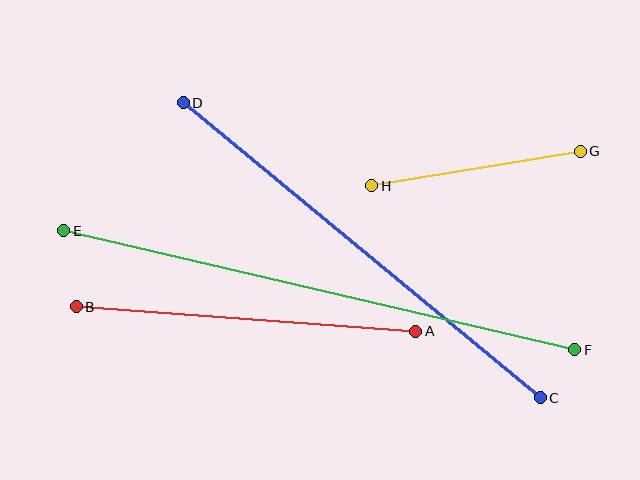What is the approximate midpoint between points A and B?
The midpoint is at approximately (246, 319) pixels.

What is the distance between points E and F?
The distance is approximately 525 pixels.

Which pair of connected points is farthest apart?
Points E and F are farthest apart.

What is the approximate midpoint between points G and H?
The midpoint is at approximately (476, 169) pixels.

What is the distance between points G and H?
The distance is approximately 211 pixels.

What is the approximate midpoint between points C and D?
The midpoint is at approximately (362, 250) pixels.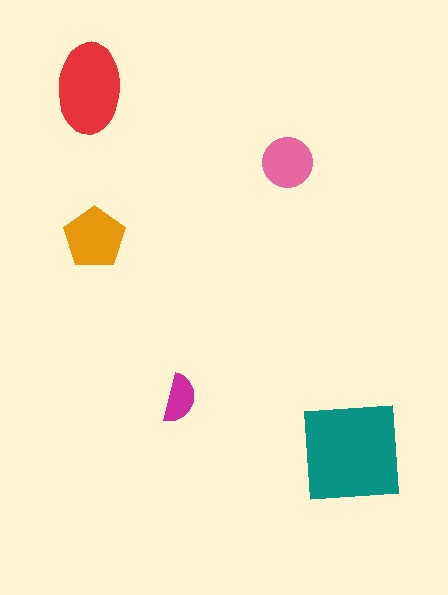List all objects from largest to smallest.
The teal square, the red ellipse, the orange pentagon, the pink circle, the magenta semicircle.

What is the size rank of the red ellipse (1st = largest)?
2nd.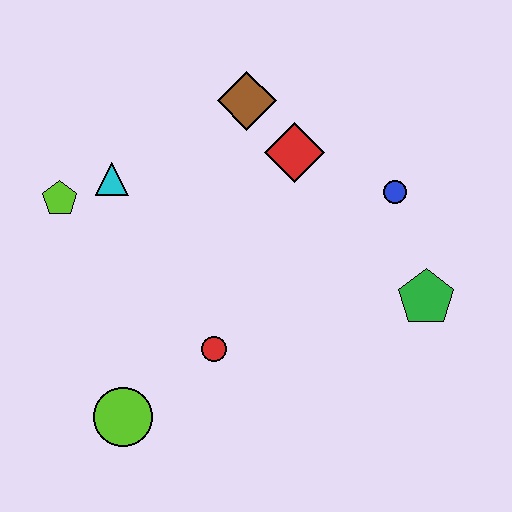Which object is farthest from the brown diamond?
The lime circle is farthest from the brown diamond.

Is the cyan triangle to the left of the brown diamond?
Yes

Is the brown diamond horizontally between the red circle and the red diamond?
Yes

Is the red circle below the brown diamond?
Yes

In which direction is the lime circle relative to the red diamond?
The lime circle is below the red diamond.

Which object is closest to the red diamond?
The brown diamond is closest to the red diamond.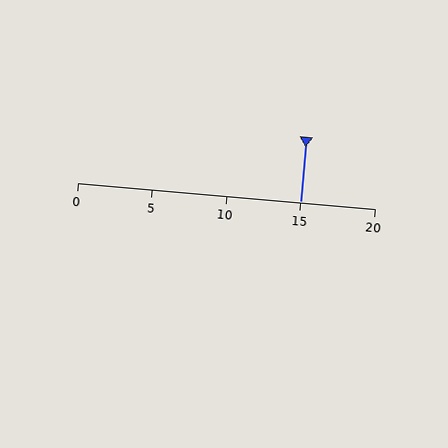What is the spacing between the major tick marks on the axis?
The major ticks are spaced 5 apart.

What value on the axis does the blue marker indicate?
The marker indicates approximately 15.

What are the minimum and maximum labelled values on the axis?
The axis runs from 0 to 20.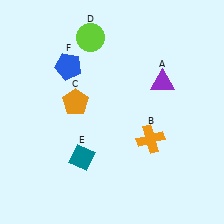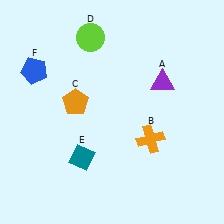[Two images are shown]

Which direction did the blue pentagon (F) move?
The blue pentagon (F) moved left.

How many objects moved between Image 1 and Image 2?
1 object moved between the two images.